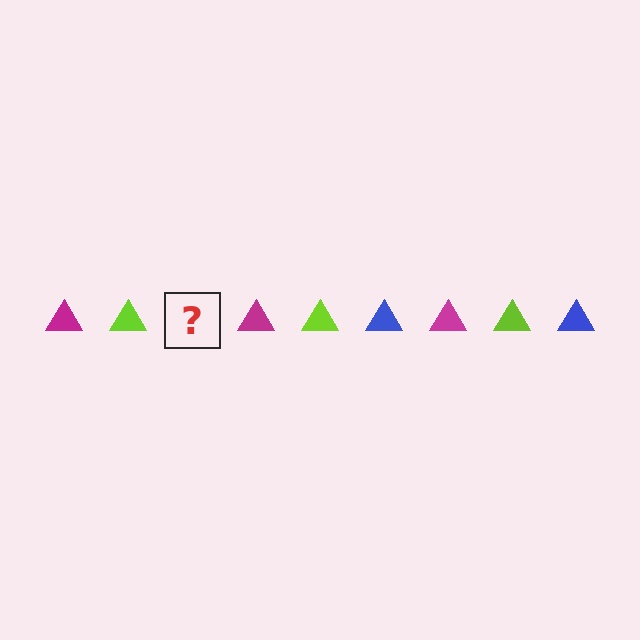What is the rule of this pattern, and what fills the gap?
The rule is that the pattern cycles through magenta, lime, blue triangles. The gap should be filled with a blue triangle.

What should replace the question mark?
The question mark should be replaced with a blue triangle.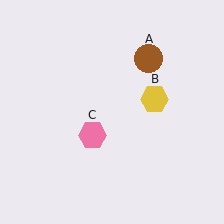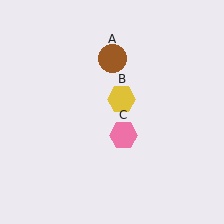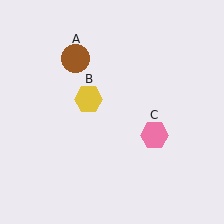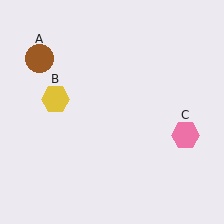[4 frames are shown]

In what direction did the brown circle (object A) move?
The brown circle (object A) moved left.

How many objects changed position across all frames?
3 objects changed position: brown circle (object A), yellow hexagon (object B), pink hexagon (object C).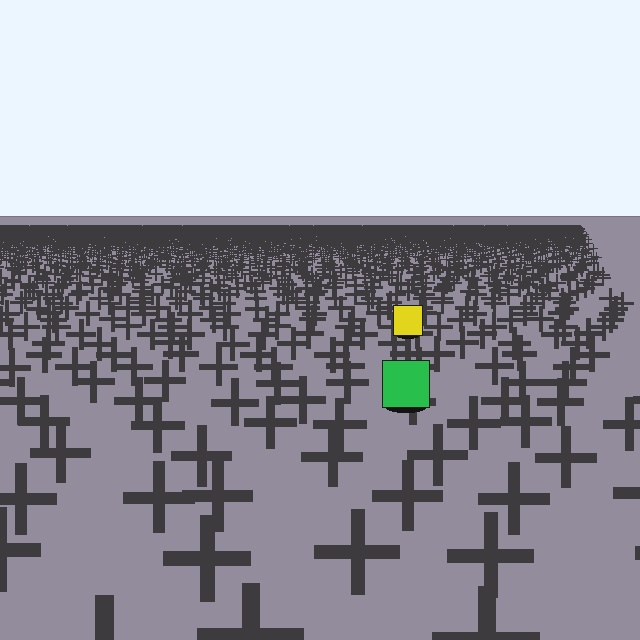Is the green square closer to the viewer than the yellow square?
Yes. The green square is closer — you can tell from the texture gradient: the ground texture is coarser near it.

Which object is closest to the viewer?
The green square is closest. The texture marks near it are larger and more spread out.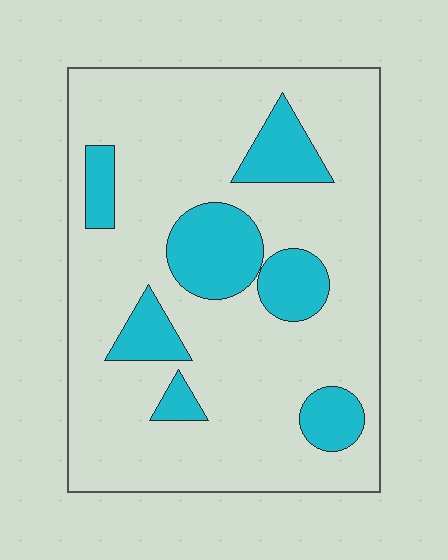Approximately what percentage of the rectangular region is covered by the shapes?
Approximately 20%.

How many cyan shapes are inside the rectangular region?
7.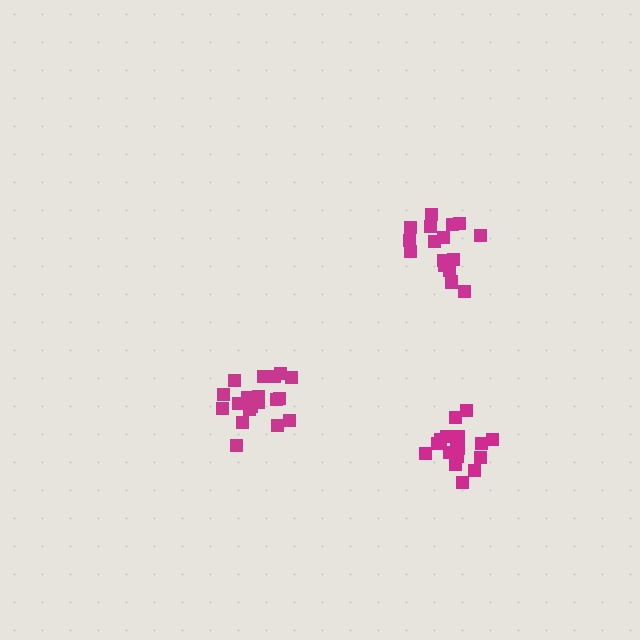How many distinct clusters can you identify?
There are 3 distinct clusters.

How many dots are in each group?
Group 1: 19 dots, Group 2: 17 dots, Group 3: 17 dots (53 total).